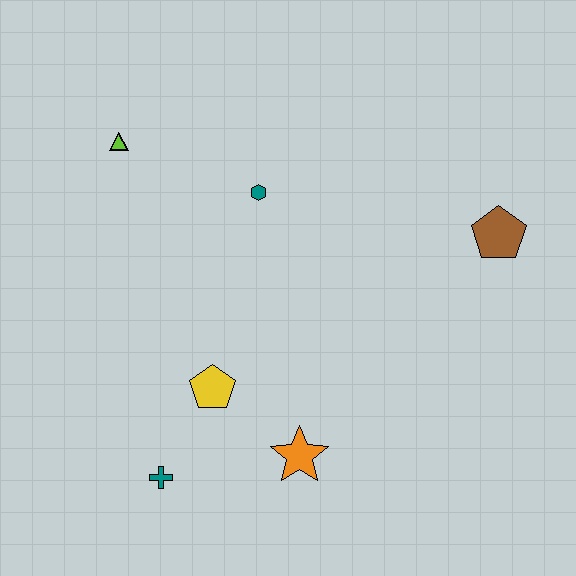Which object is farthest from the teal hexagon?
The teal cross is farthest from the teal hexagon.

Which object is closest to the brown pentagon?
The teal hexagon is closest to the brown pentagon.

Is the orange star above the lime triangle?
No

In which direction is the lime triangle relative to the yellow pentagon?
The lime triangle is above the yellow pentagon.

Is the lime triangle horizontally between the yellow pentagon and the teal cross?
No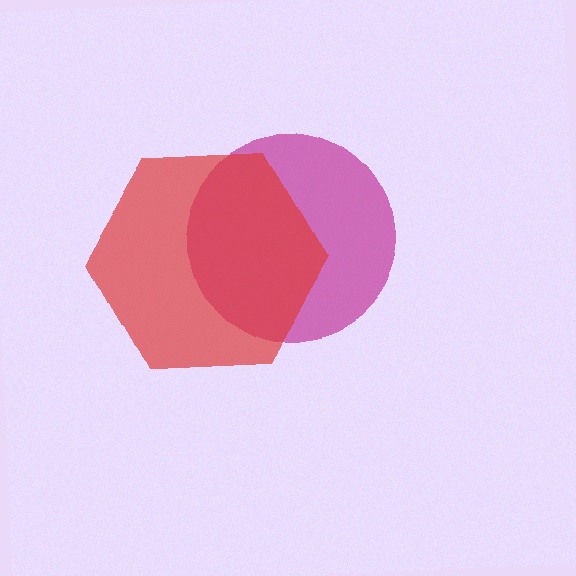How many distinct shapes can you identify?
There are 2 distinct shapes: a magenta circle, a red hexagon.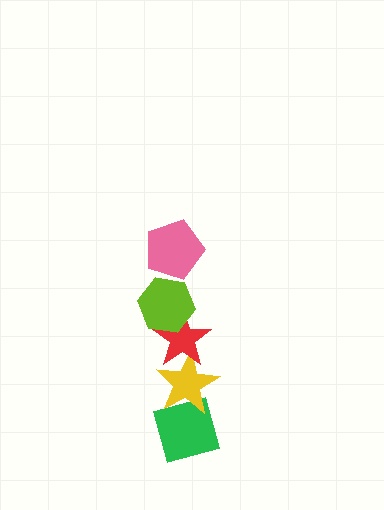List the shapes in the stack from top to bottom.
From top to bottom: the pink pentagon, the lime hexagon, the red star, the yellow star, the green diamond.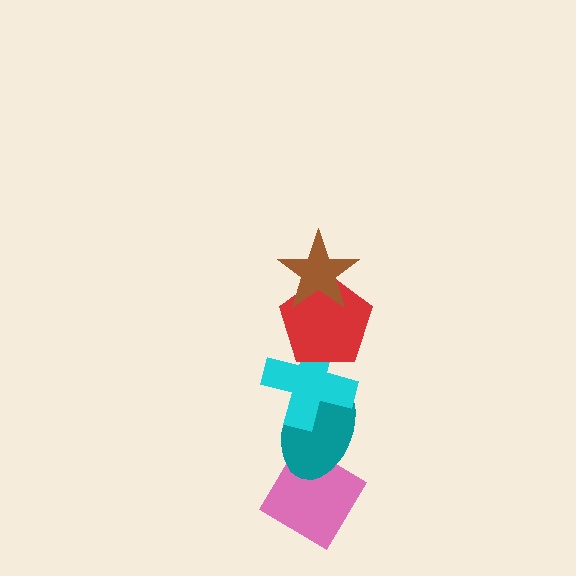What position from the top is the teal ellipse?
The teal ellipse is 4th from the top.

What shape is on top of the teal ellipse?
The cyan cross is on top of the teal ellipse.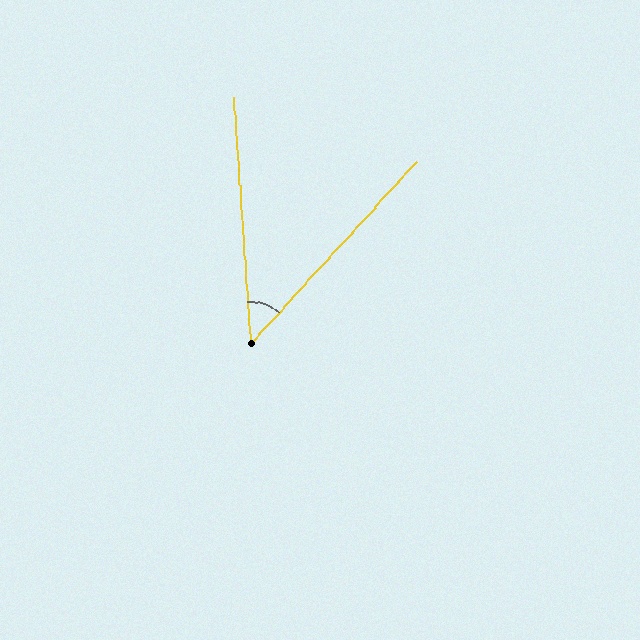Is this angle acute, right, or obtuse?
It is acute.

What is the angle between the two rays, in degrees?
Approximately 46 degrees.